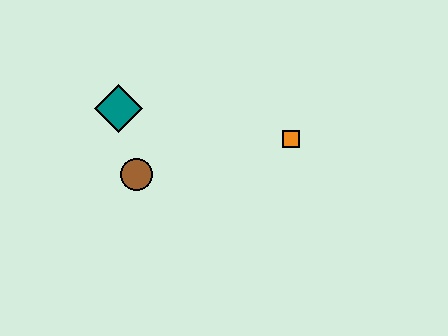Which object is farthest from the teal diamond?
The orange square is farthest from the teal diamond.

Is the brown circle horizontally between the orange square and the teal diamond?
Yes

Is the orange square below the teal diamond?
Yes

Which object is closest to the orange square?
The brown circle is closest to the orange square.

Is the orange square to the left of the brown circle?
No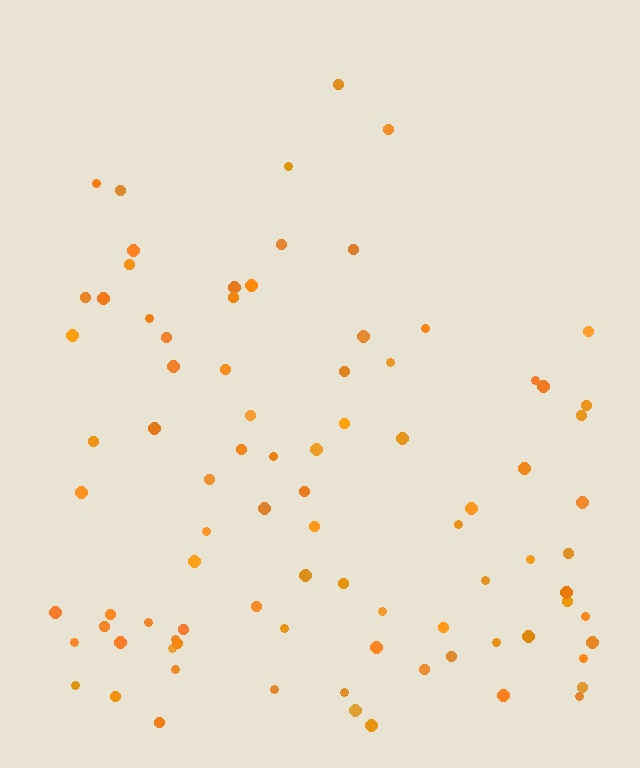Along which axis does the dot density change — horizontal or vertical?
Vertical.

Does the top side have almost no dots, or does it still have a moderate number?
Still a moderate number, just noticeably fewer than the bottom.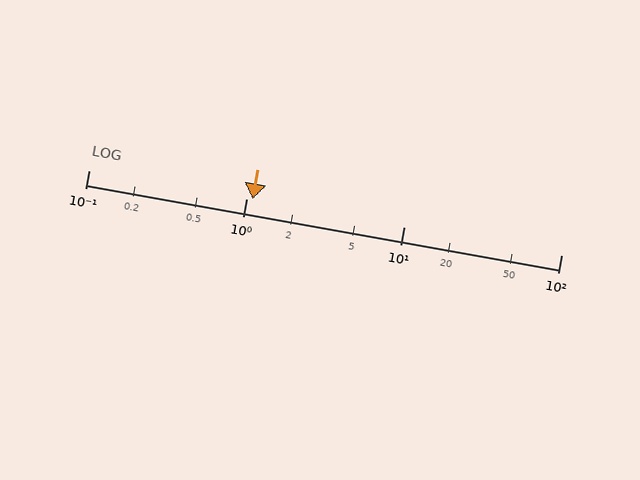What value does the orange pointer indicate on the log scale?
The pointer indicates approximately 1.1.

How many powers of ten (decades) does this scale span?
The scale spans 3 decades, from 0.1 to 100.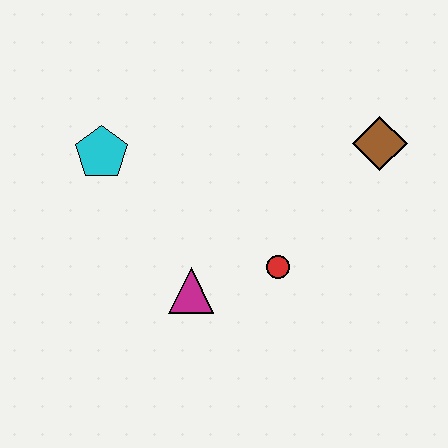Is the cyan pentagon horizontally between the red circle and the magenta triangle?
No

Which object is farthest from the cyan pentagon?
The brown diamond is farthest from the cyan pentagon.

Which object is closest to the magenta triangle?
The red circle is closest to the magenta triangle.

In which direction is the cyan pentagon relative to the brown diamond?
The cyan pentagon is to the left of the brown diamond.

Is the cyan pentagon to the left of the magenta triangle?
Yes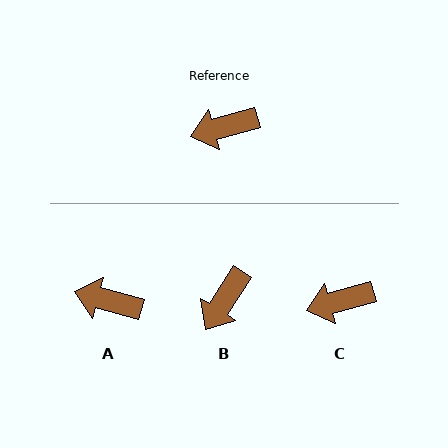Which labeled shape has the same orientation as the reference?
C.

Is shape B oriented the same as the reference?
No, it is off by about 42 degrees.